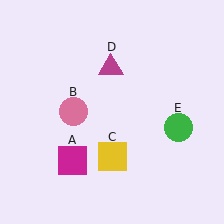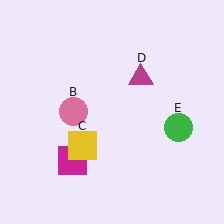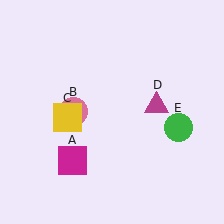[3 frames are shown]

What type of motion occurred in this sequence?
The yellow square (object C), magenta triangle (object D) rotated clockwise around the center of the scene.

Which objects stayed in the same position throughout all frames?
Magenta square (object A) and pink circle (object B) and green circle (object E) remained stationary.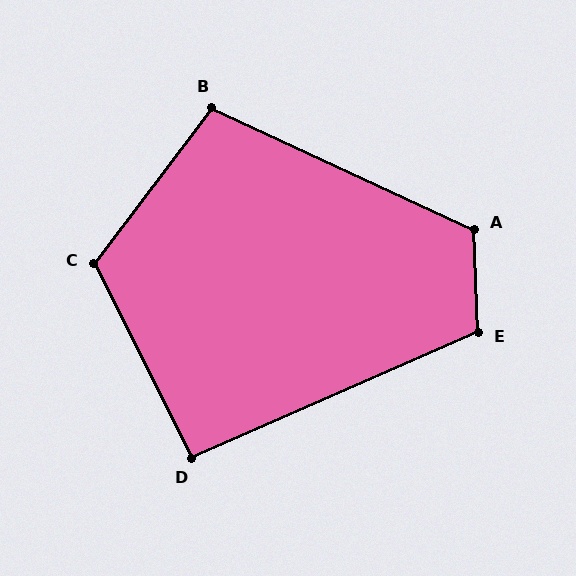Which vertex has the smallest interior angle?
D, at approximately 93 degrees.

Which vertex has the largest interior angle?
A, at approximately 117 degrees.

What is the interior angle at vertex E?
Approximately 112 degrees (obtuse).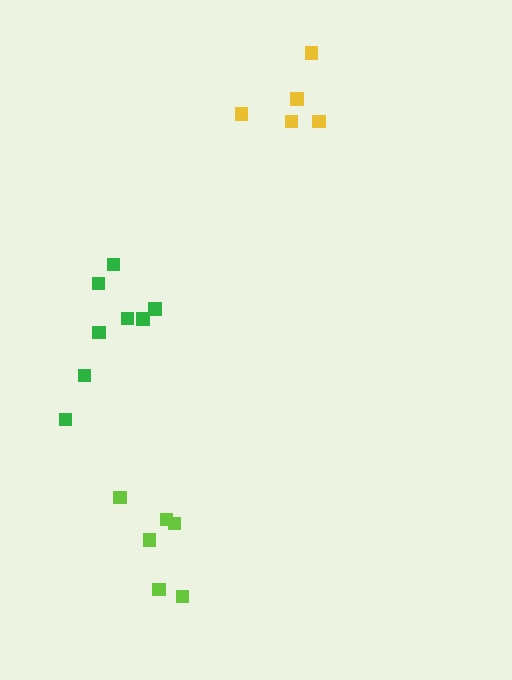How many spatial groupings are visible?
There are 3 spatial groupings.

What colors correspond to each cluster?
The clusters are colored: yellow, lime, green.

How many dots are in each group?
Group 1: 5 dots, Group 2: 6 dots, Group 3: 9 dots (20 total).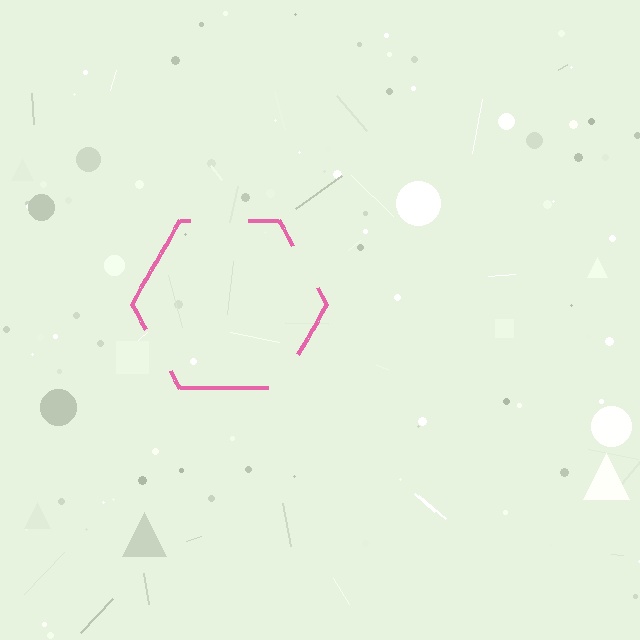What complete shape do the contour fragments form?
The contour fragments form a hexagon.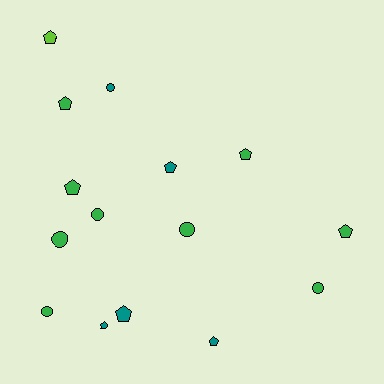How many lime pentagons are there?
There is 1 lime pentagon.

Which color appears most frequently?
Green, with 9 objects.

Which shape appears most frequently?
Pentagon, with 9 objects.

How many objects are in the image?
There are 15 objects.